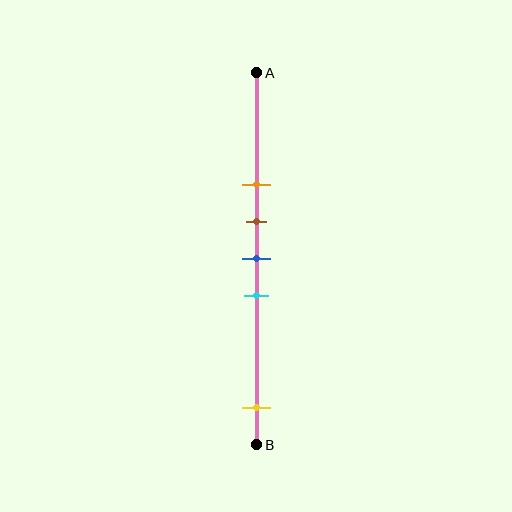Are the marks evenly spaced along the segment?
No, the marks are not evenly spaced.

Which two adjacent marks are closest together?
The brown and blue marks are the closest adjacent pair.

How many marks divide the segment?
There are 5 marks dividing the segment.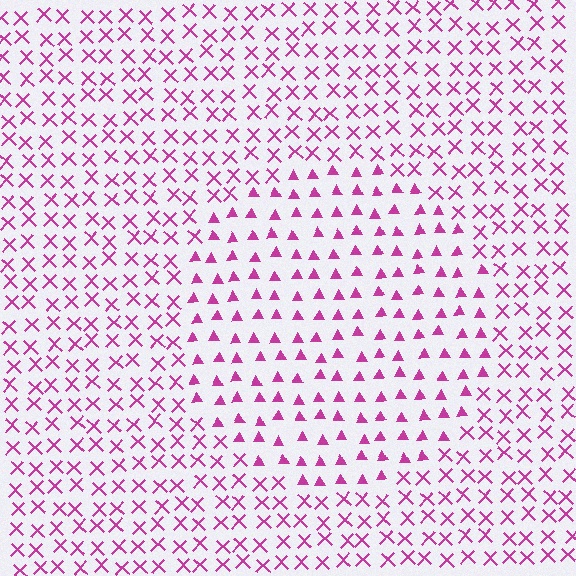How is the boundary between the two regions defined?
The boundary is defined by a change in element shape: triangles inside vs. X marks outside. All elements share the same color and spacing.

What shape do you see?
I see a circle.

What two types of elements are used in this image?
The image uses triangles inside the circle region and X marks outside it.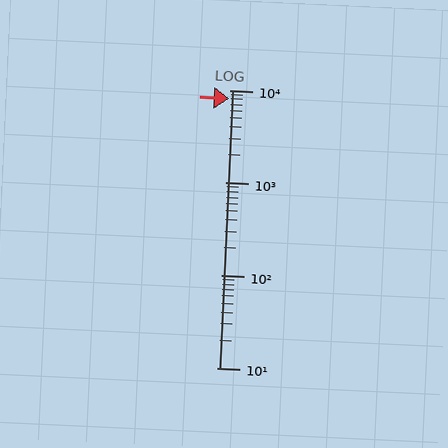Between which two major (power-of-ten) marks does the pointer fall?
The pointer is between 1000 and 10000.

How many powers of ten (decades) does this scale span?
The scale spans 3 decades, from 10 to 10000.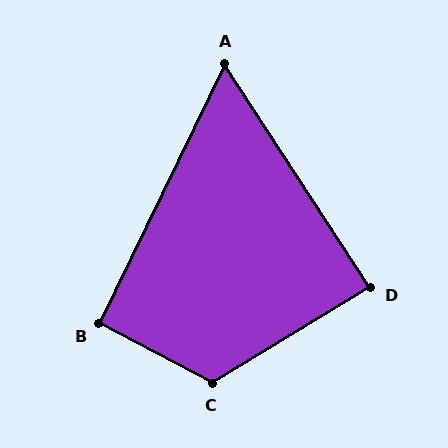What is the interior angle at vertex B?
Approximately 92 degrees (approximately right).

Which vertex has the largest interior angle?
C, at approximately 121 degrees.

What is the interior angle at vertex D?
Approximately 88 degrees (approximately right).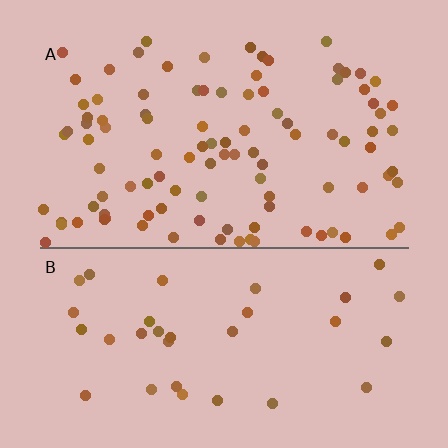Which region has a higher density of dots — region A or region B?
A (the top).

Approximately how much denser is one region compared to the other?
Approximately 2.9× — region A over region B.